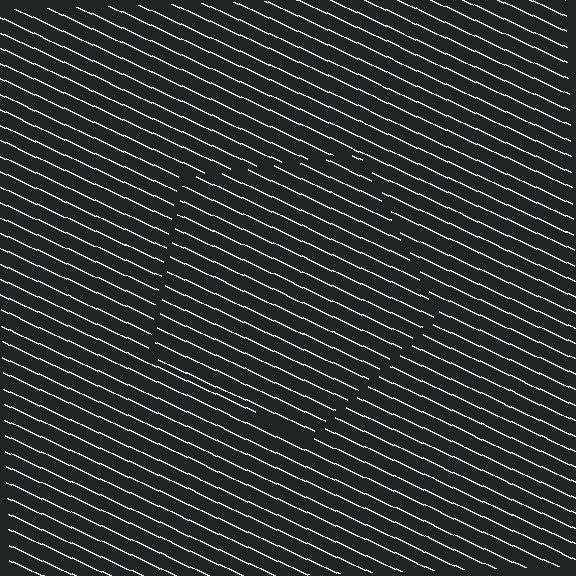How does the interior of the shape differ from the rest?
The interior of the shape contains the same grating, shifted by half a period — the contour is defined by the phase discontinuity where line-ends from the inner and outer gratings abut.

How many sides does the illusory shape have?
5 sides — the line-ends trace a pentagon.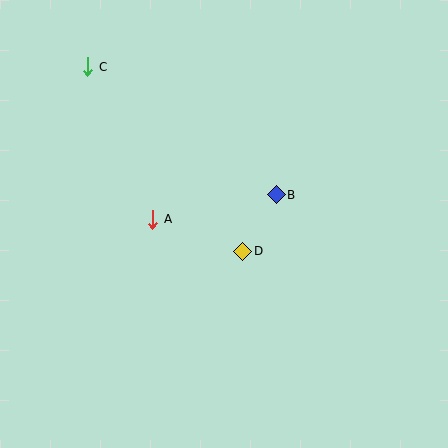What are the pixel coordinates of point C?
Point C is at (88, 67).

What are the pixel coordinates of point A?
Point A is at (153, 219).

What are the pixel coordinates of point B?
Point B is at (276, 195).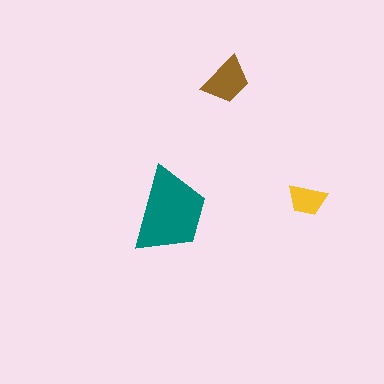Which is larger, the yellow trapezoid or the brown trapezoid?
The brown one.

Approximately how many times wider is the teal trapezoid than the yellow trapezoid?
About 2 times wider.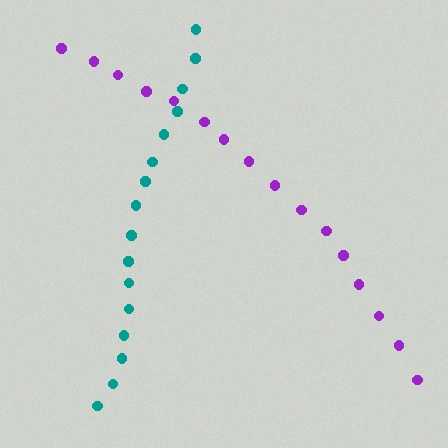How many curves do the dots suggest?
There are 2 distinct paths.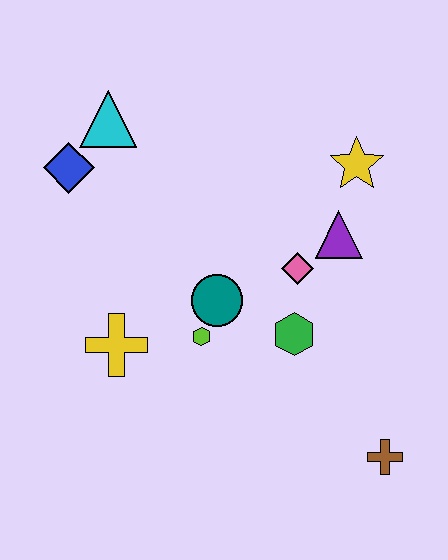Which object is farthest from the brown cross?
The cyan triangle is farthest from the brown cross.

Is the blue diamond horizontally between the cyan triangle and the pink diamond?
No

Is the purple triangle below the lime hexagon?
No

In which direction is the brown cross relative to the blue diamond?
The brown cross is to the right of the blue diamond.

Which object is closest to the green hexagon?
The pink diamond is closest to the green hexagon.